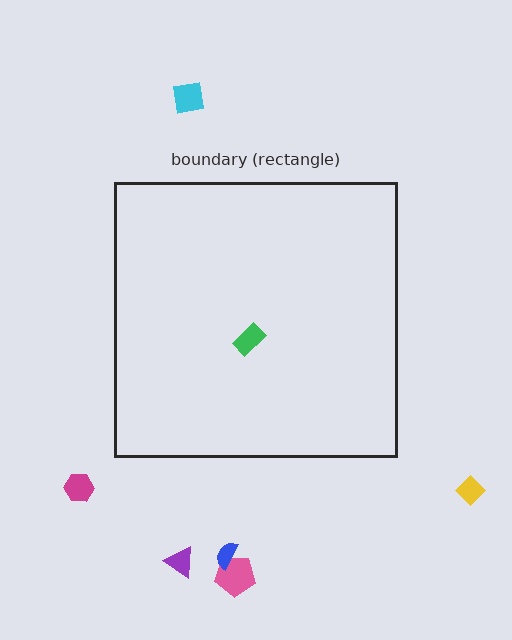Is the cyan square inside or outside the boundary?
Outside.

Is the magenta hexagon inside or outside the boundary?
Outside.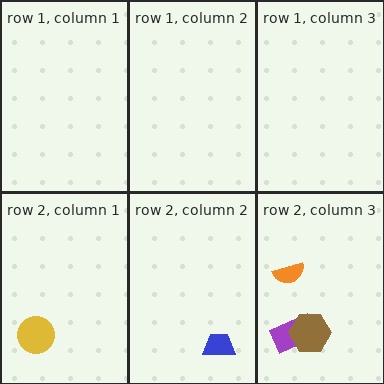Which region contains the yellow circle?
The row 2, column 1 region.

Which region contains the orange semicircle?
The row 2, column 3 region.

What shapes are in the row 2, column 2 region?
The blue trapezoid.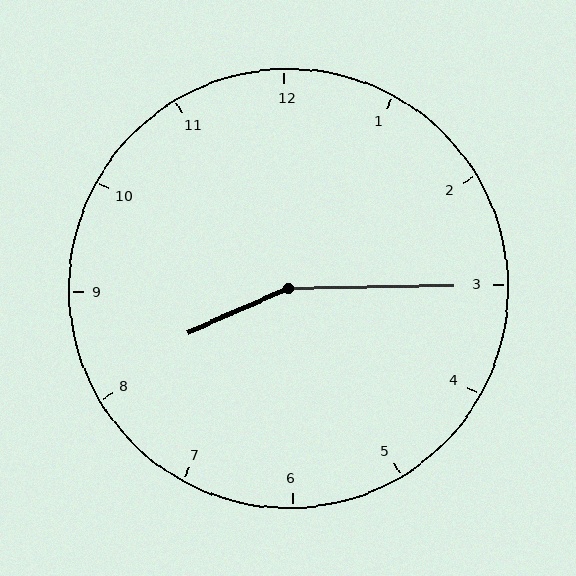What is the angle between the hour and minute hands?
Approximately 158 degrees.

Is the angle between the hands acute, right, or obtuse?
It is obtuse.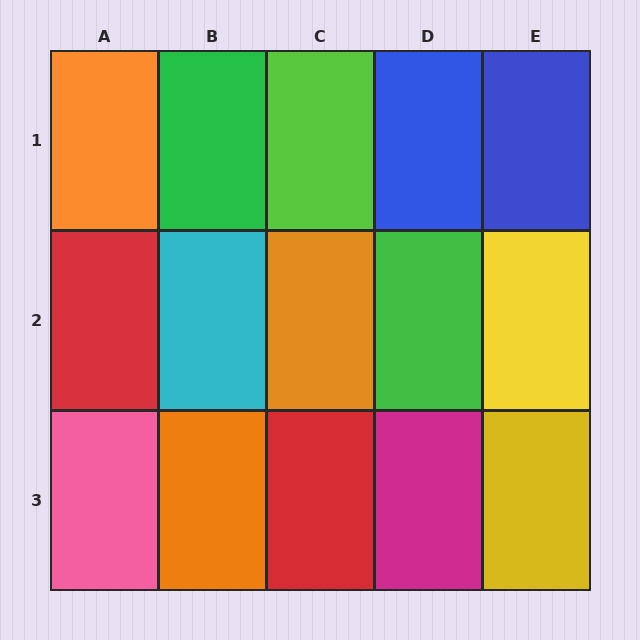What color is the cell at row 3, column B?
Orange.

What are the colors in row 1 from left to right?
Orange, green, lime, blue, blue.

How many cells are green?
2 cells are green.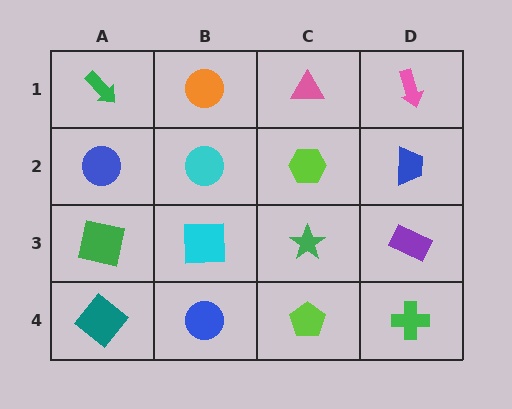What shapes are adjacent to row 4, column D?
A purple rectangle (row 3, column D), a lime pentagon (row 4, column C).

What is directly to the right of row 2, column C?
A blue trapezoid.